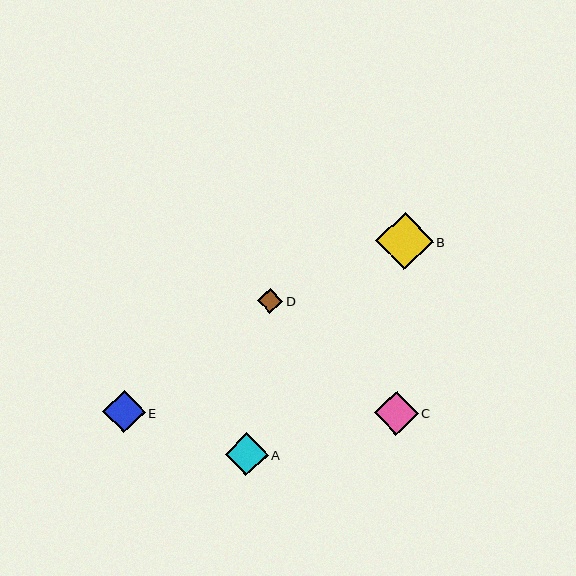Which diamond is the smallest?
Diamond D is the smallest with a size of approximately 25 pixels.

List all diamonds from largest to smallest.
From largest to smallest: B, C, A, E, D.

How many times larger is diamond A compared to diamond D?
Diamond A is approximately 1.7 times the size of diamond D.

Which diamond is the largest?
Diamond B is the largest with a size of approximately 57 pixels.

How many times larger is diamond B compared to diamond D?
Diamond B is approximately 2.3 times the size of diamond D.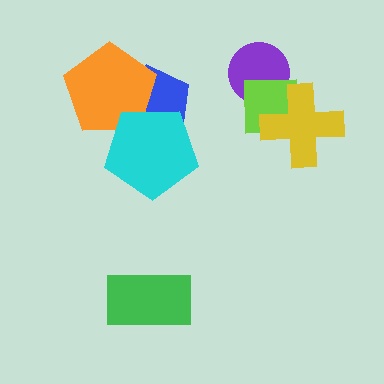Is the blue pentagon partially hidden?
Yes, it is partially covered by another shape.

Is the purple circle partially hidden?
Yes, it is partially covered by another shape.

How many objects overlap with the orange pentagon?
2 objects overlap with the orange pentagon.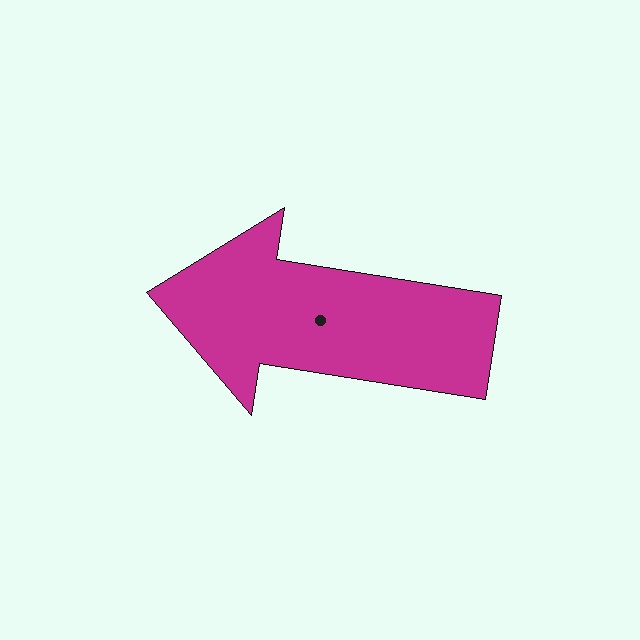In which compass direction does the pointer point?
West.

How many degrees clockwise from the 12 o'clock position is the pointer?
Approximately 279 degrees.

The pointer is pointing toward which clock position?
Roughly 9 o'clock.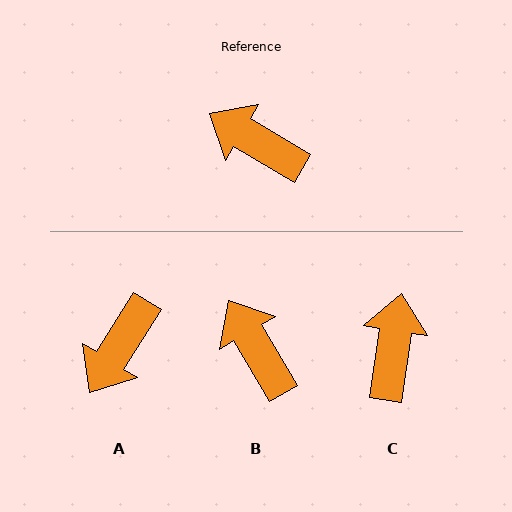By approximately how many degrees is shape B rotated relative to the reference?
Approximately 29 degrees clockwise.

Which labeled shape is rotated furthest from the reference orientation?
A, about 88 degrees away.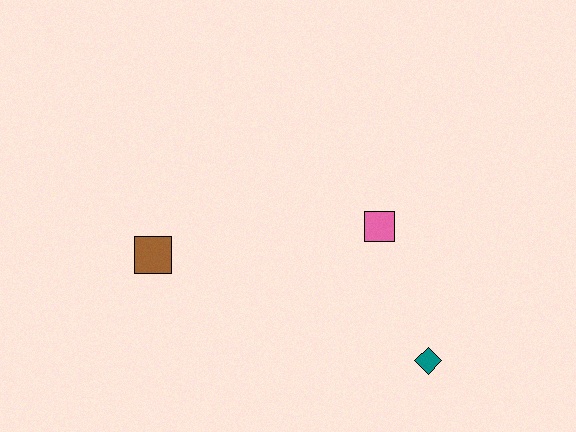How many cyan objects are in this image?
There are no cyan objects.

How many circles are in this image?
There are no circles.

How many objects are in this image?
There are 3 objects.